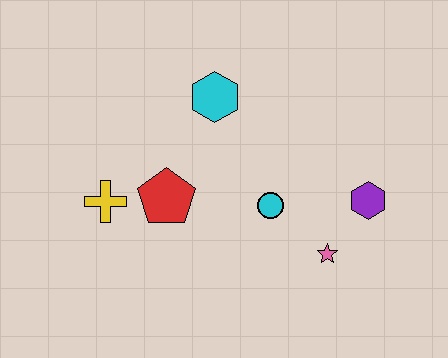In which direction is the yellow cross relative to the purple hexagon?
The yellow cross is to the left of the purple hexagon.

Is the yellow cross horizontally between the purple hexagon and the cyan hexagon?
No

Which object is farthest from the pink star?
The yellow cross is farthest from the pink star.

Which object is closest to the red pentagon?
The yellow cross is closest to the red pentagon.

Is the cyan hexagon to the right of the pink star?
No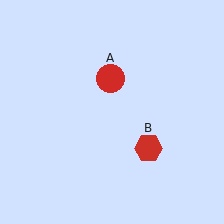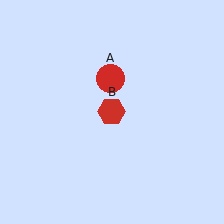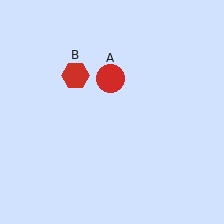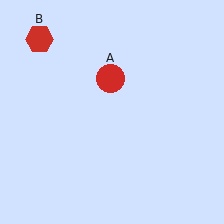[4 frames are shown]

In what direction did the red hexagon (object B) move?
The red hexagon (object B) moved up and to the left.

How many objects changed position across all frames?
1 object changed position: red hexagon (object B).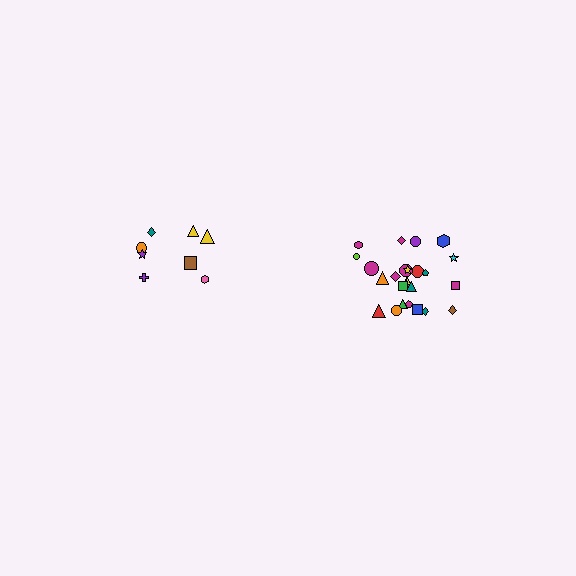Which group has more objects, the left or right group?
The right group.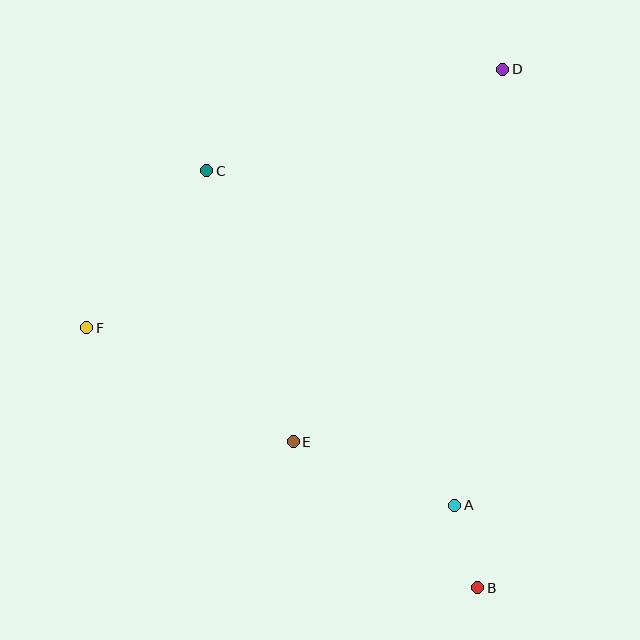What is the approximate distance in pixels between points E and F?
The distance between E and F is approximately 236 pixels.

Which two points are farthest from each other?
Points B and D are farthest from each other.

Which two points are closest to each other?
Points A and B are closest to each other.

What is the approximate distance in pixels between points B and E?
The distance between B and E is approximately 235 pixels.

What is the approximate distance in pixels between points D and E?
The distance between D and E is approximately 427 pixels.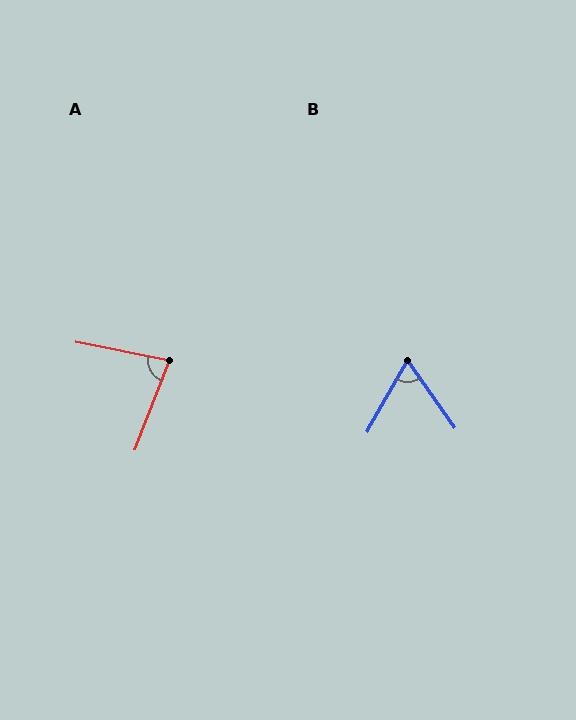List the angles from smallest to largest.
B (64°), A (80°).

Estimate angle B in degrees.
Approximately 64 degrees.